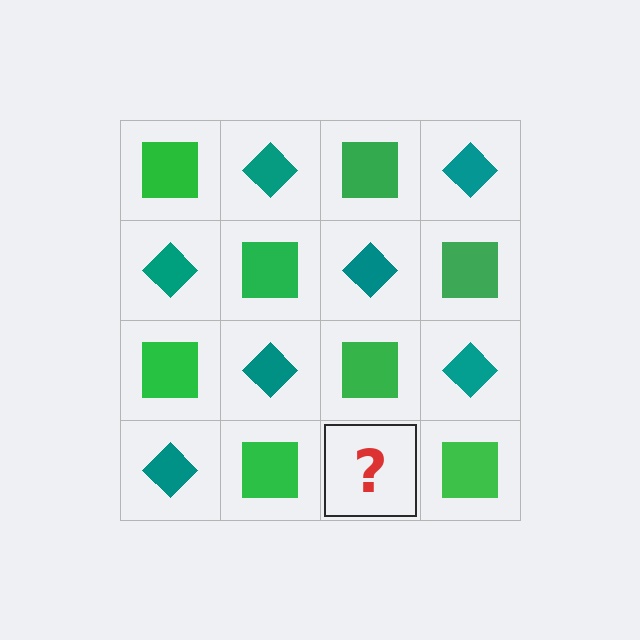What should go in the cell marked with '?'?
The missing cell should contain a teal diamond.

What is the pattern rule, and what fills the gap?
The rule is that it alternates green square and teal diamond in a checkerboard pattern. The gap should be filled with a teal diamond.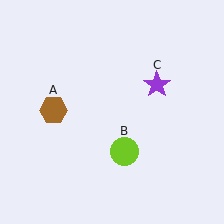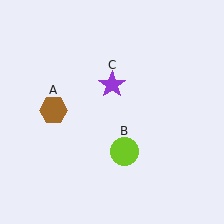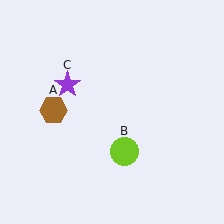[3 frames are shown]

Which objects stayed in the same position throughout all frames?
Brown hexagon (object A) and lime circle (object B) remained stationary.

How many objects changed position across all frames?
1 object changed position: purple star (object C).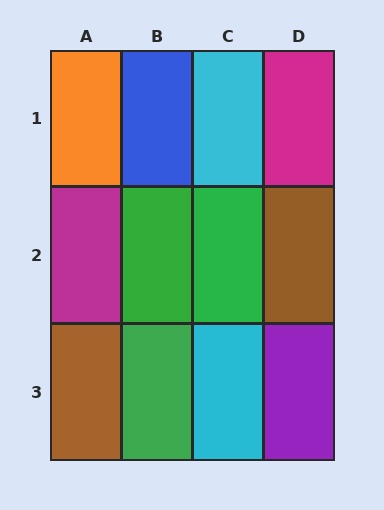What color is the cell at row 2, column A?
Magenta.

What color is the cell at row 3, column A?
Brown.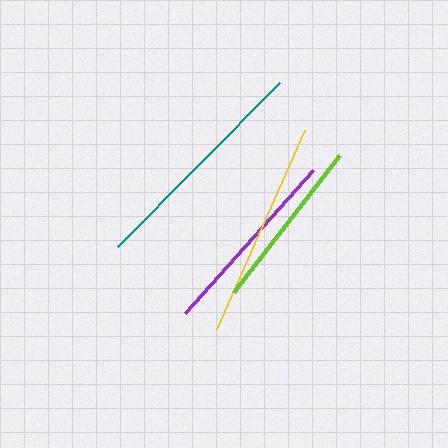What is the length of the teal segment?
The teal segment is approximately 231 pixels long.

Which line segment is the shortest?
The lime line is the shortest at approximately 174 pixels.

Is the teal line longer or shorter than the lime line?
The teal line is longer than the lime line.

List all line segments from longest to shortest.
From longest to shortest: teal, yellow, purple, lime.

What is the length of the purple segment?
The purple segment is approximately 191 pixels long.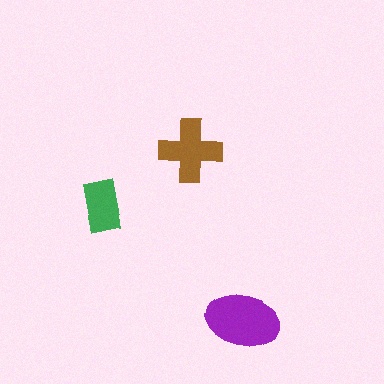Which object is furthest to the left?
The green rectangle is leftmost.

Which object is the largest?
The purple ellipse.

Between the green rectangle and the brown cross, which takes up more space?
The brown cross.